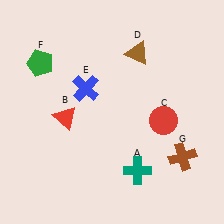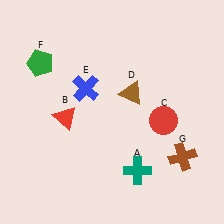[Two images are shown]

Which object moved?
The brown triangle (D) moved down.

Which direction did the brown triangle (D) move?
The brown triangle (D) moved down.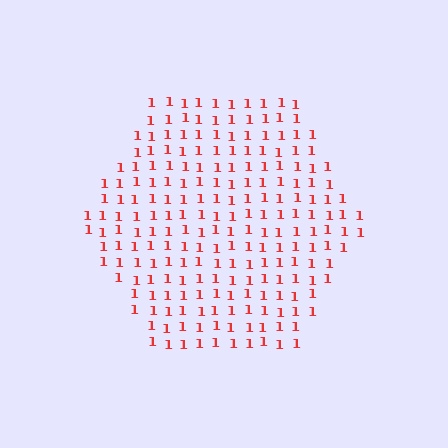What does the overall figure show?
The overall figure shows a hexagon.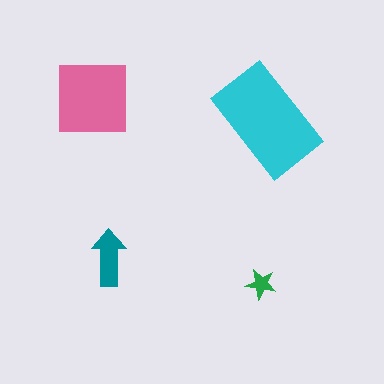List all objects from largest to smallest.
The cyan rectangle, the pink square, the teal arrow, the green star.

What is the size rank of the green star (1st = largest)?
4th.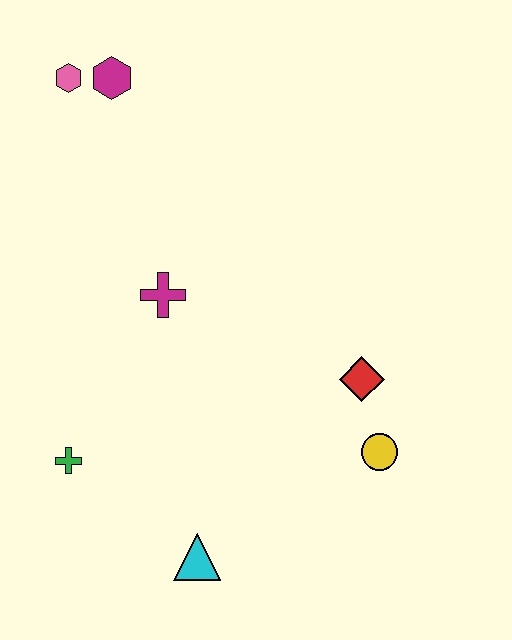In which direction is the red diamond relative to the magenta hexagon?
The red diamond is below the magenta hexagon.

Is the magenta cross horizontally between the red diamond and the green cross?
Yes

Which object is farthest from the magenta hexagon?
The cyan triangle is farthest from the magenta hexagon.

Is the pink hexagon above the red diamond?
Yes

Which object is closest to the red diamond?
The yellow circle is closest to the red diamond.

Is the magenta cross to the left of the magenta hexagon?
No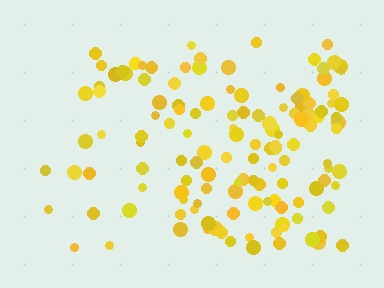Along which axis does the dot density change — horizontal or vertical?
Horizontal.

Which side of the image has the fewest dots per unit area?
The left.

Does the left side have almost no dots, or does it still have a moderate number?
Still a moderate number, just noticeably fewer than the right.